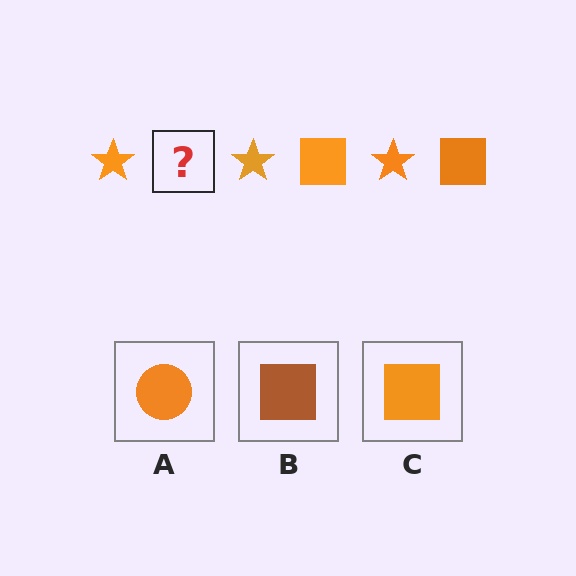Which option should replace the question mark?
Option C.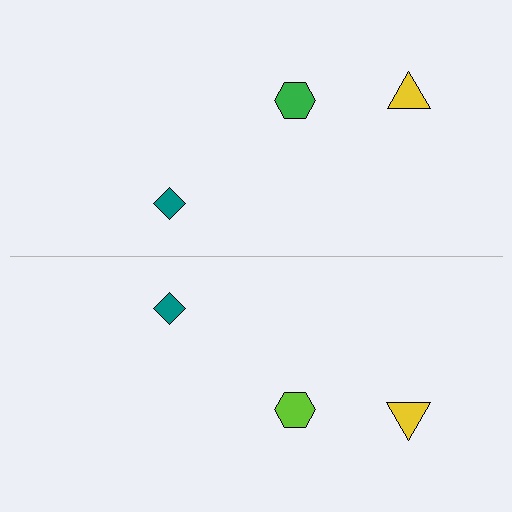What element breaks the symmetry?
The lime hexagon on the bottom side breaks the symmetry — its mirror counterpart is green.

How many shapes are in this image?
There are 6 shapes in this image.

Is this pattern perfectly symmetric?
No, the pattern is not perfectly symmetric. The lime hexagon on the bottom side breaks the symmetry — its mirror counterpart is green.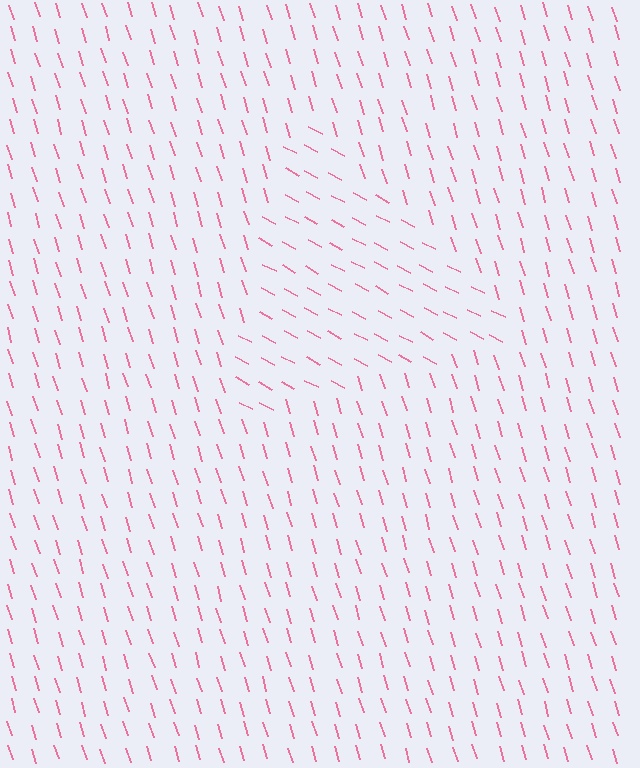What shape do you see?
I see a triangle.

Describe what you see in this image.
The image is filled with small pink line segments. A triangle region in the image has lines oriented differently from the surrounding lines, creating a visible texture boundary.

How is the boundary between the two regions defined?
The boundary is defined purely by a change in line orientation (approximately 45 degrees difference). All lines are the same color and thickness.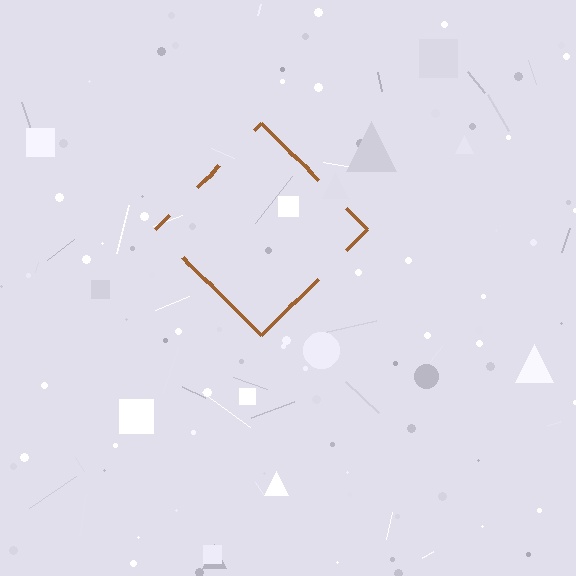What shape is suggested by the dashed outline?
The dashed outline suggests a diamond.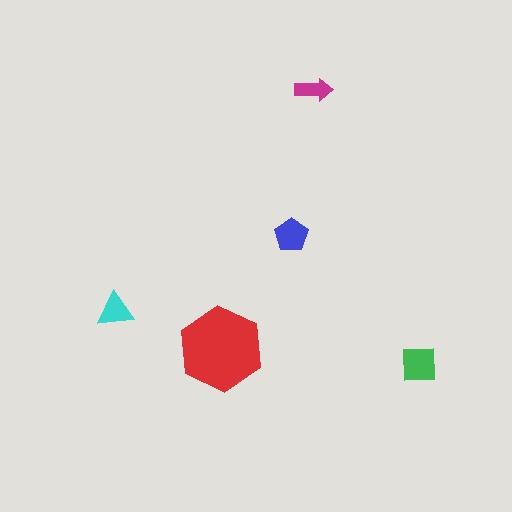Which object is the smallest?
The magenta arrow.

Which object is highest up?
The magenta arrow is topmost.